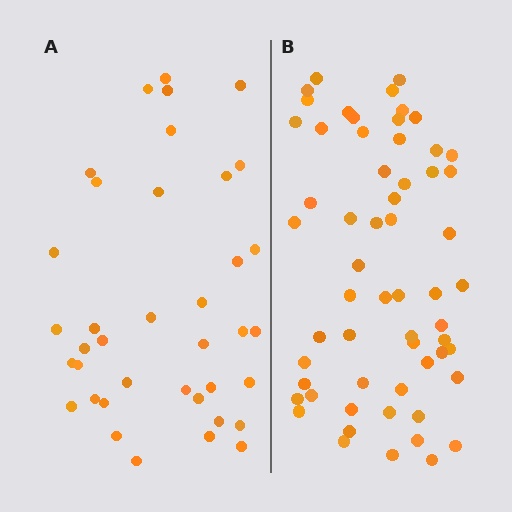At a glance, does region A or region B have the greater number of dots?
Region B (the right region) has more dots.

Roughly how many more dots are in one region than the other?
Region B has approximately 20 more dots than region A.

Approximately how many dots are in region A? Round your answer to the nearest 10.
About 40 dots. (The exact count is 38, which rounds to 40.)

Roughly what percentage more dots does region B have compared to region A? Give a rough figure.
About 55% more.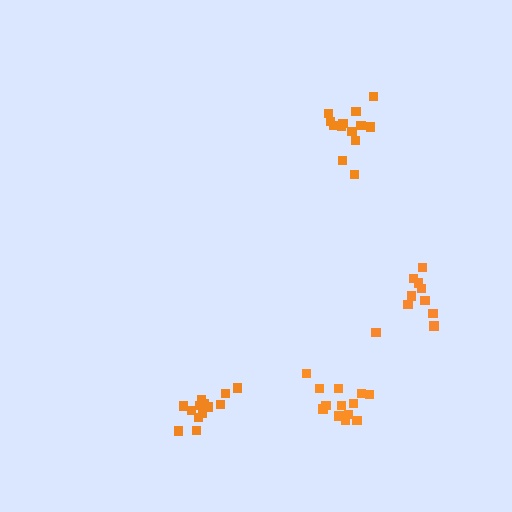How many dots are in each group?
Group 1: 13 dots, Group 2: 13 dots, Group 3: 10 dots, Group 4: 13 dots (49 total).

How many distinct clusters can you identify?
There are 4 distinct clusters.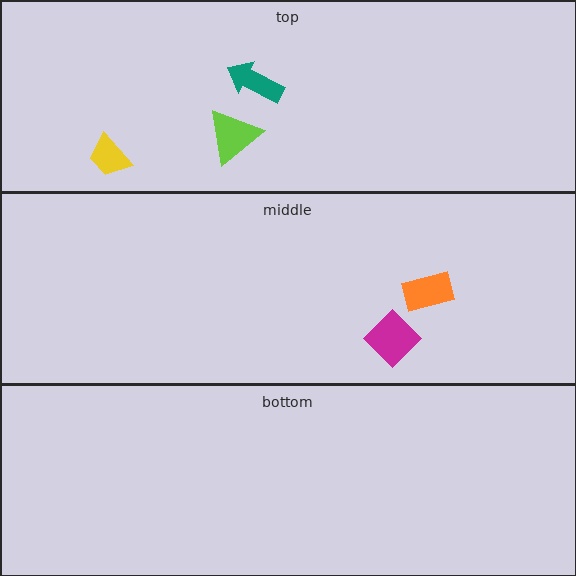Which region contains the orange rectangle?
The middle region.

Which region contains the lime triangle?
The top region.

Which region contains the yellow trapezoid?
The top region.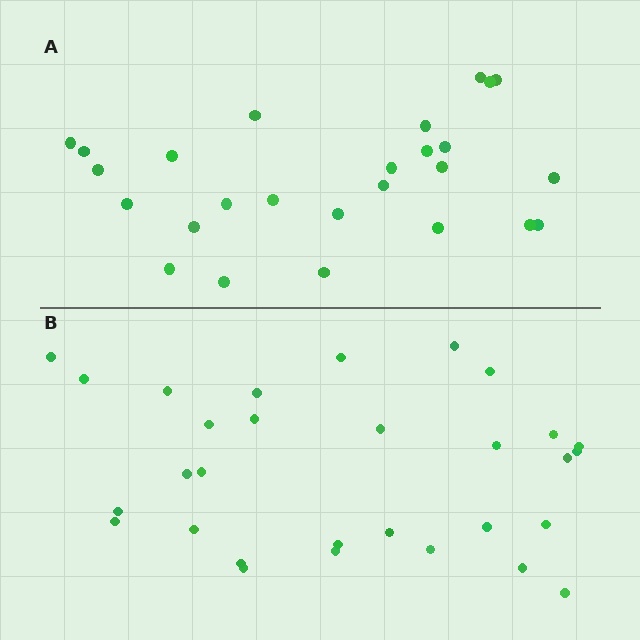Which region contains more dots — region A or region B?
Region B (the bottom region) has more dots.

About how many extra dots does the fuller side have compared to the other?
Region B has about 4 more dots than region A.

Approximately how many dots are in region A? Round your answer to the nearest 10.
About 30 dots. (The exact count is 26, which rounds to 30.)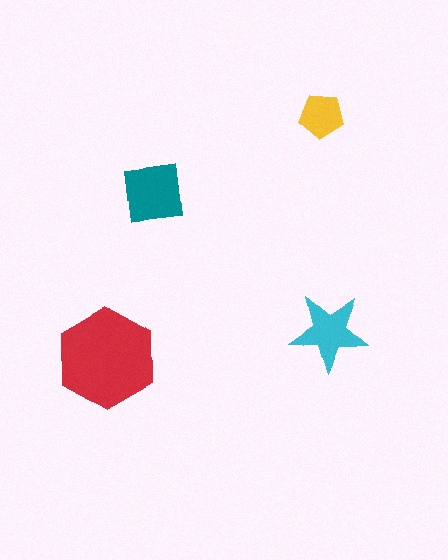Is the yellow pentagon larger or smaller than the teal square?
Smaller.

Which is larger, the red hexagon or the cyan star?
The red hexagon.